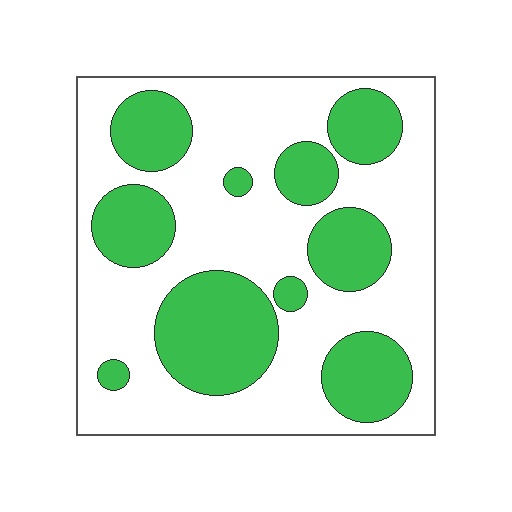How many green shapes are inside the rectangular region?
10.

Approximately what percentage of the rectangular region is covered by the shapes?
Approximately 35%.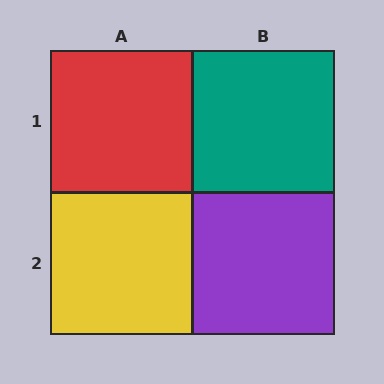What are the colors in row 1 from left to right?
Red, teal.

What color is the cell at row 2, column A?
Yellow.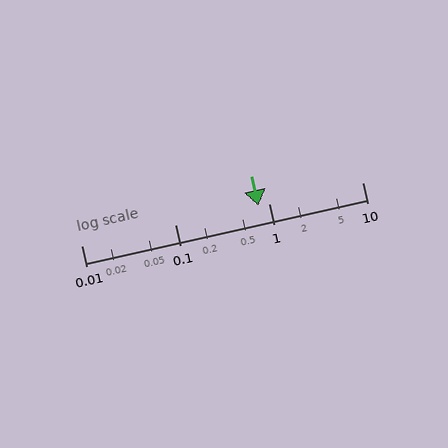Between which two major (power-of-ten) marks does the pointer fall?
The pointer is between 0.1 and 1.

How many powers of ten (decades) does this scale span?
The scale spans 3 decades, from 0.01 to 10.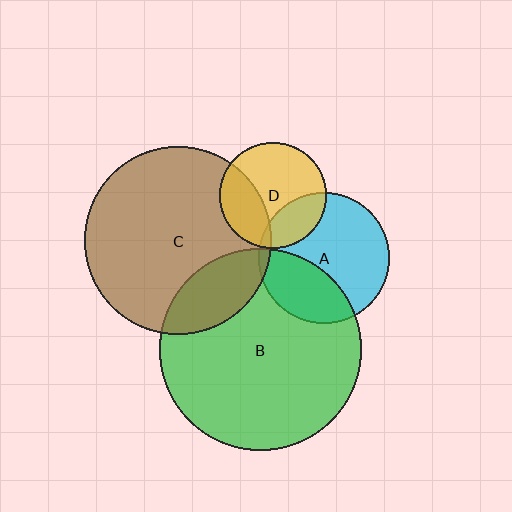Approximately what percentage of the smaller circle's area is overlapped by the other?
Approximately 35%.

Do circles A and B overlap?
Yes.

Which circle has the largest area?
Circle B (green).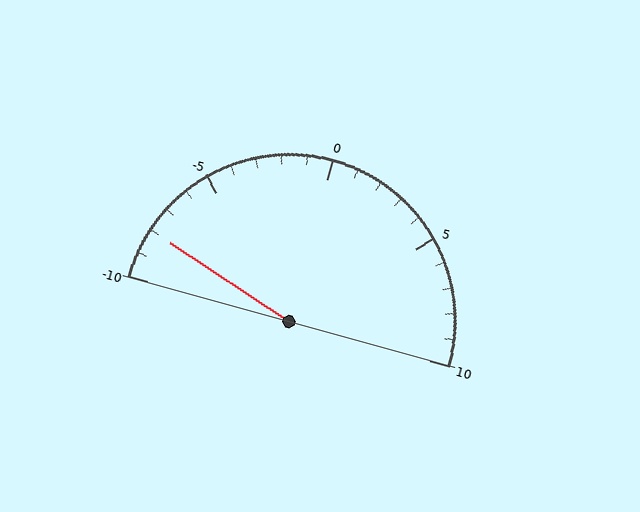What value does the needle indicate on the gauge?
The needle indicates approximately -8.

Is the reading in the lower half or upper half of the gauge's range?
The reading is in the lower half of the range (-10 to 10).